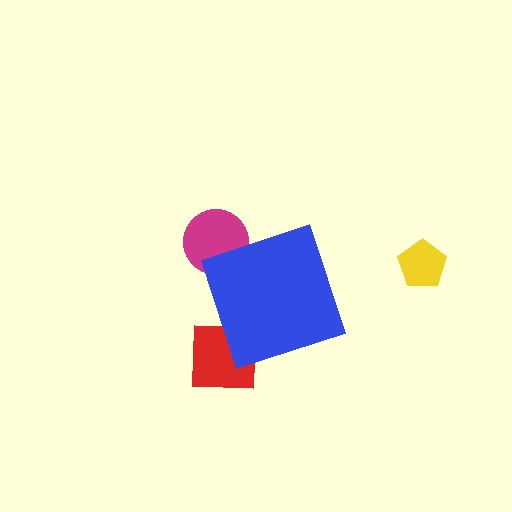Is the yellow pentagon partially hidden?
No, the yellow pentagon is fully visible.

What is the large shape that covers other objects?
A blue diamond.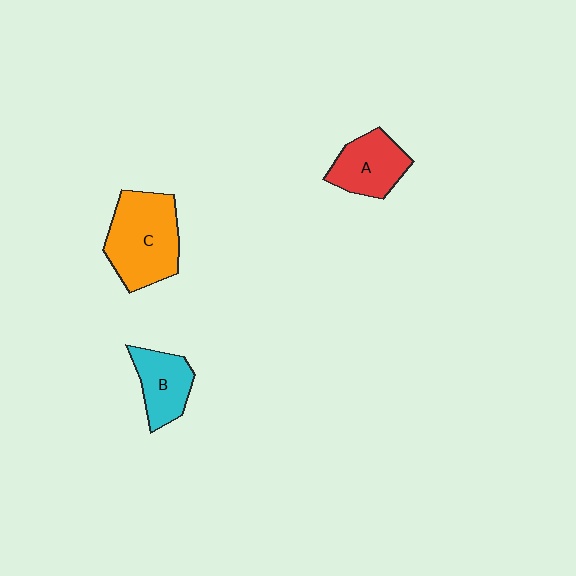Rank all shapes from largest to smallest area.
From largest to smallest: C (orange), A (red), B (cyan).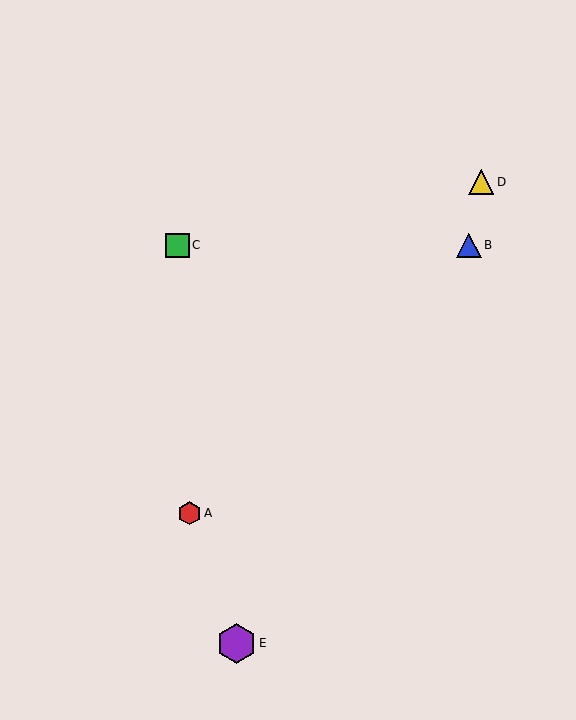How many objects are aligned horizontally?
2 objects (B, C) are aligned horizontally.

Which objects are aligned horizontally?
Objects B, C are aligned horizontally.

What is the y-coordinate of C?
Object C is at y≈245.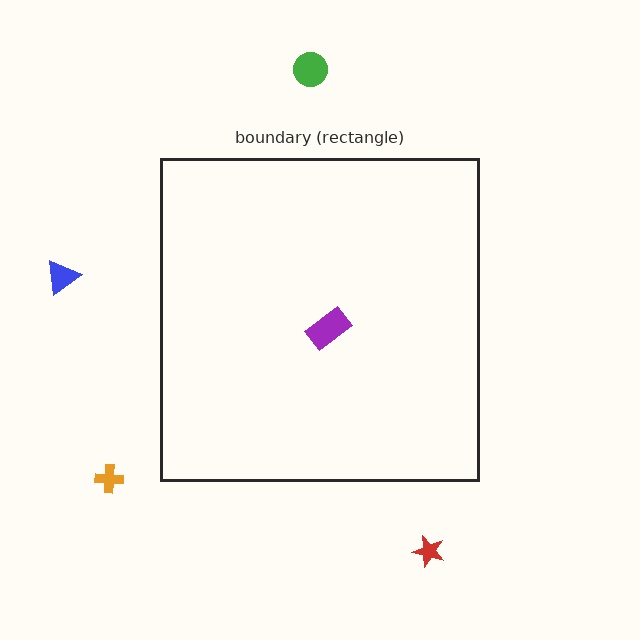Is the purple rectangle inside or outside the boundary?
Inside.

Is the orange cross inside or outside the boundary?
Outside.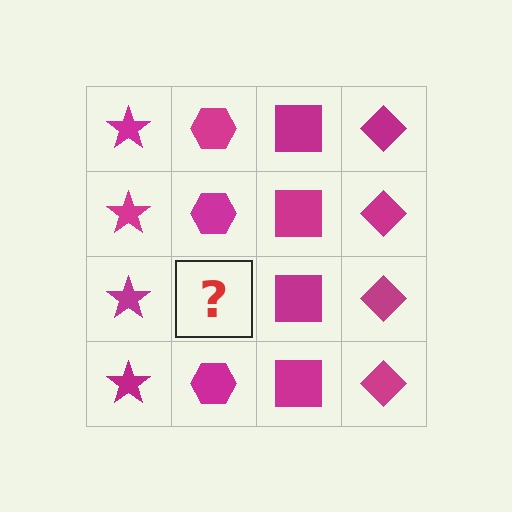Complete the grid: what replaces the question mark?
The question mark should be replaced with a magenta hexagon.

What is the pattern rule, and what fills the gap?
The rule is that each column has a consistent shape. The gap should be filled with a magenta hexagon.